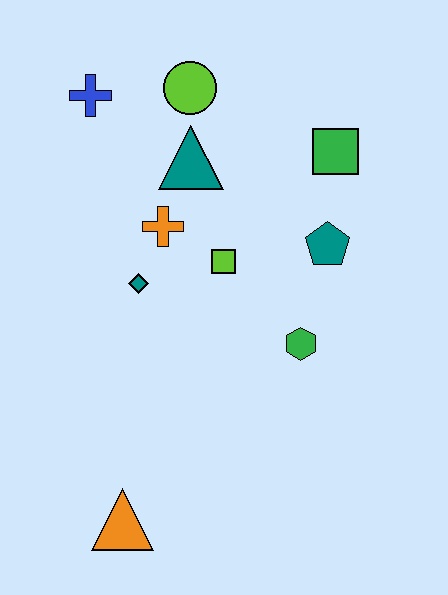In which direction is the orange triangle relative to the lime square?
The orange triangle is below the lime square.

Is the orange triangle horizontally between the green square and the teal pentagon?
No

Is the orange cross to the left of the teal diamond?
No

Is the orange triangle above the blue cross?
No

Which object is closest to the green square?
The teal pentagon is closest to the green square.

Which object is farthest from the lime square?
The orange triangle is farthest from the lime square.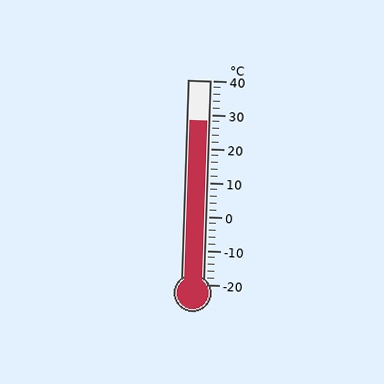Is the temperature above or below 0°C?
The temperature is above 0°C.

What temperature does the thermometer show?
The thermometer shows approximately 28°C.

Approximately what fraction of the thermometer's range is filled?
The thermometer is filled to approximately 80% of its range.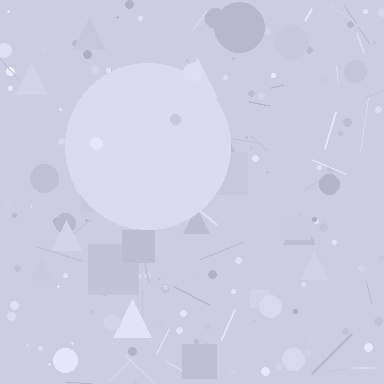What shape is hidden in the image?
A circle is hidden in the image.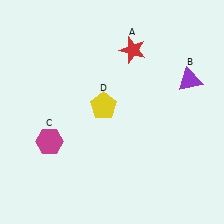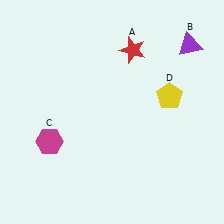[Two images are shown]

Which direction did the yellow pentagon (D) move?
The yellow pentagon (D) moved right.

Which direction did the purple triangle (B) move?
The purple triangle (B) moved up.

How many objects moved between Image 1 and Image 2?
2 objects moved between the two images.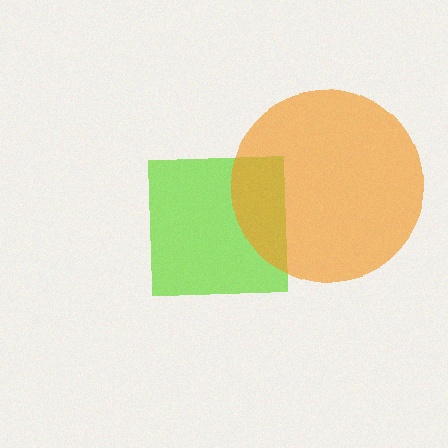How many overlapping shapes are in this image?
There are 2 overlapping shapes in the image.